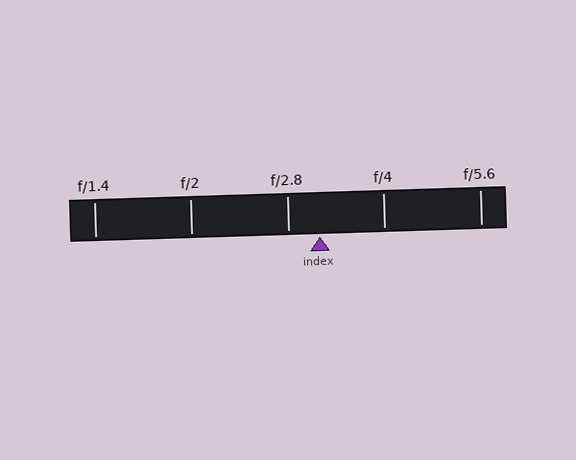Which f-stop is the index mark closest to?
The index mark is closest to f/2.8.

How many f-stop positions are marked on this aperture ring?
There are 5 f-stop positions marked.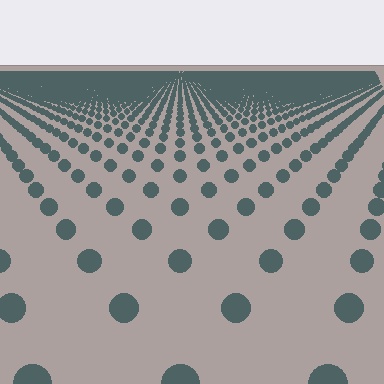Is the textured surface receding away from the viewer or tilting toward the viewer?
The surface is receding away from the viewer. Texture elements get smaller and denser toward the top.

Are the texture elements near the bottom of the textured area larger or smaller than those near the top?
Larger. Near the bottom, elements are closer to the viewer and appear at a bigger on-screen size.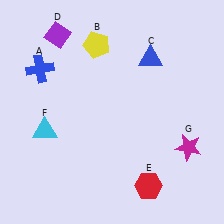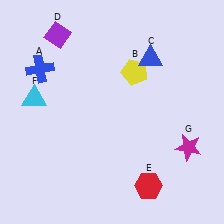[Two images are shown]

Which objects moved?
The objects that moved are: the yellow pentagon (B), the cyan triangle (F).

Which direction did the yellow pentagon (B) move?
The yellow pentagon (B) moved right.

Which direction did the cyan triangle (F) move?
The cyan triangle (F) moved up.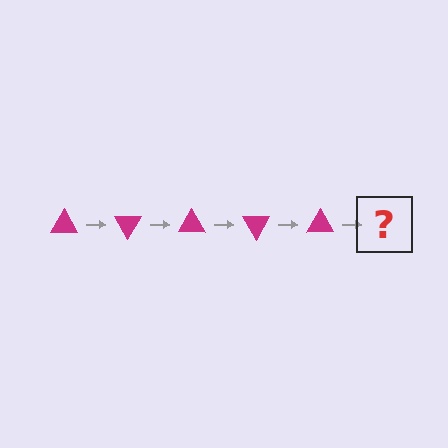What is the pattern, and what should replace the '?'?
The pattern is that the triangle rotates 60 degrees each step. The '?' should be a magenta triangle rotated 300 degrees.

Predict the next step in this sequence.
The next step is a magenta triangle rotated 300 degrees.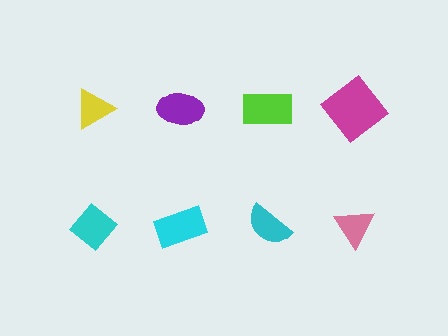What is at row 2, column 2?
A cyan rectangle.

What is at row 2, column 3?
A cyan semicircle.